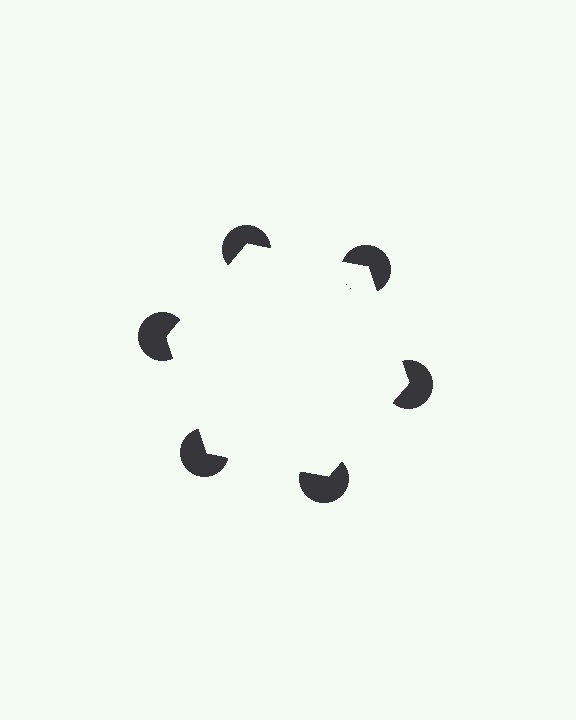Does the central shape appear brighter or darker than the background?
It typically appears slightly brighter than the background, even though no actual brightness change is drawn.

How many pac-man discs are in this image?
There are 6 — one at each vertex of the illusory hexagon.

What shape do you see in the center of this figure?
An illusory hexagon — its edges are inferred from the aligned wedge cuts in the pac-man discs, not physically drawn.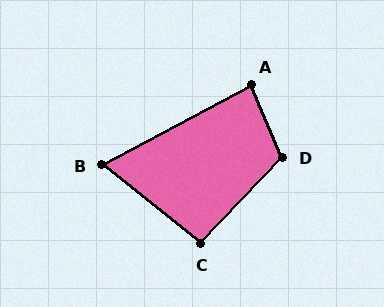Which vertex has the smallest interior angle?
B, at approximately 67 degrees.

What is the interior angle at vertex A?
Approximately 85 degrees (approximately right).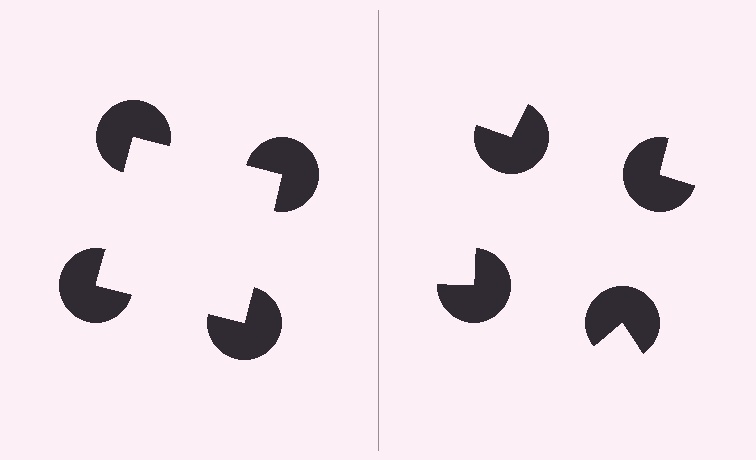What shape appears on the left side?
An illusory square.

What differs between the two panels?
The pac-man discs are positioned identically on both sides; only the wedge orientations differ. On the left they align to a square; on the right they are misaligned.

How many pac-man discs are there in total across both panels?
8 — 4 on each side.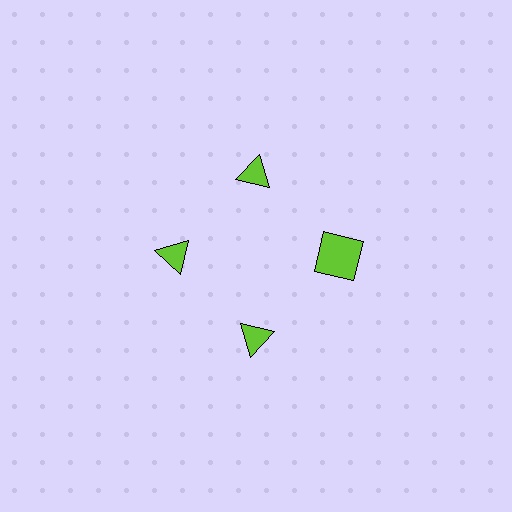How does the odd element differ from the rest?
It has a different shape: square instead of triangle.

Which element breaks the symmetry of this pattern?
The lime square at roughly the 3 o'clock position breaks the symmetry. All other shapes are lime triangles.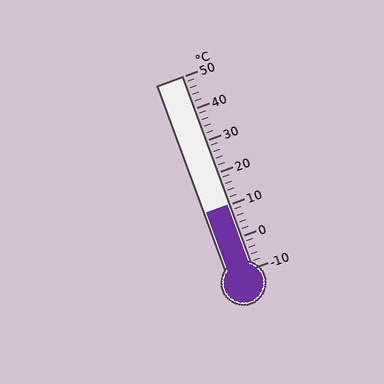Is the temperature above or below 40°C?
The temperature is below 40°C.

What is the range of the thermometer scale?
The thermometer scale ranges from -10°C to 50°C.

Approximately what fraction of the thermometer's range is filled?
The thermometer is filled to approximately 35% of its range.